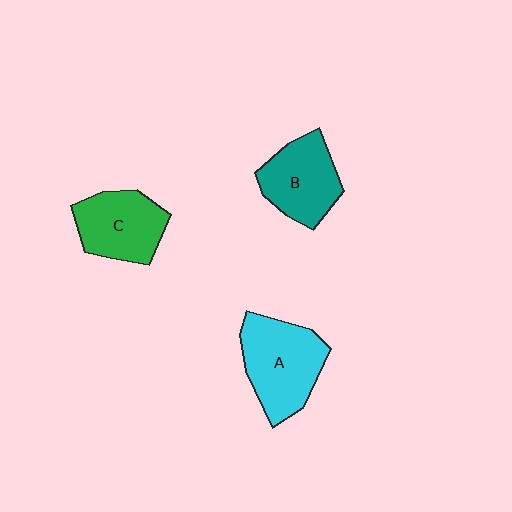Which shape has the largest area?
Shape A (cyan).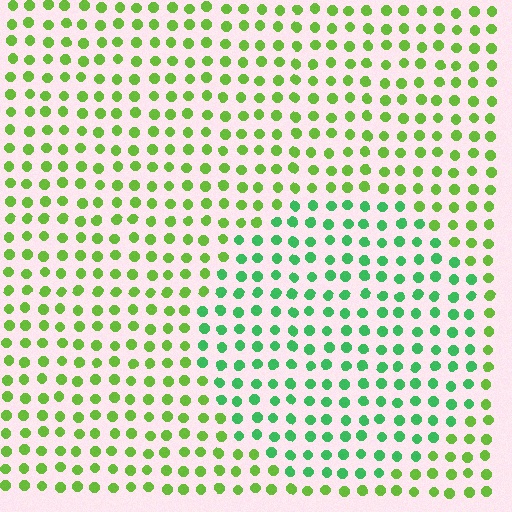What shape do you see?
I see a circle.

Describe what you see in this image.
The image is filled with small lime elements in a uniform arrangement. A circle-shaped region is visible where the elements are tinted to a slightly different hue, forming a subtle color boundary.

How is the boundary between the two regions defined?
The boundary is defined purely by a slight shift in hue (about 38 degrees). Spacing, size, and orientation are identical on both sides.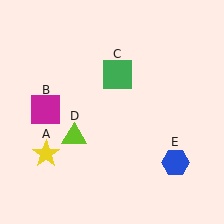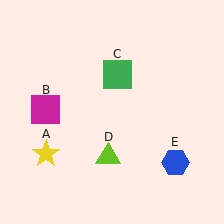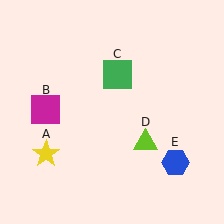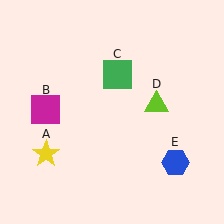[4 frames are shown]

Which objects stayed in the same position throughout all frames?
Yellow star (object A) and magenta square (object B) and green square (object C) and blue hexagon (object E) remained stationary.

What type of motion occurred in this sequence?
The lime triangle (object D) rotated counterclockwise around the center of the scene.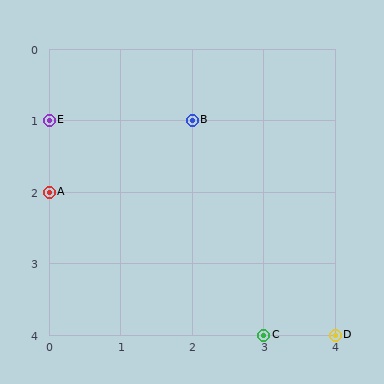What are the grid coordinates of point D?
Point D is at grid coordinates (4, 4).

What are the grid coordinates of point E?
Point E is at grid coordinates (0, 1).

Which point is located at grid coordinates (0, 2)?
Point A is at (0, 2).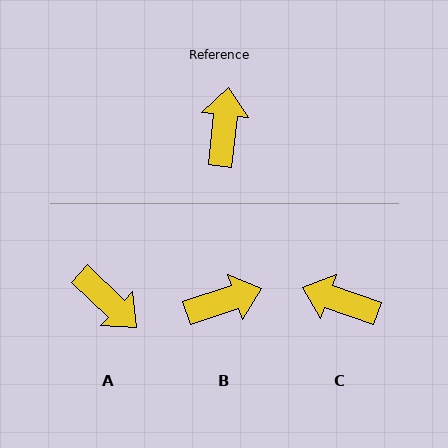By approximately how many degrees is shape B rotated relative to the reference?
Approximately 66 degrees clockwise.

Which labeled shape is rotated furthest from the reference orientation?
A, about 127 degrees away.